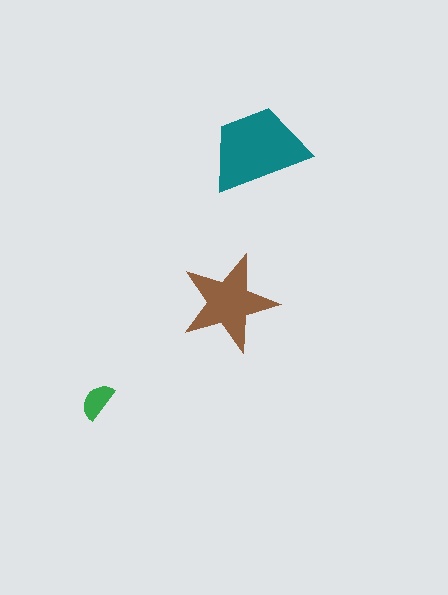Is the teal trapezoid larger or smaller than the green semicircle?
Larger.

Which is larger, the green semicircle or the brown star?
The brown star.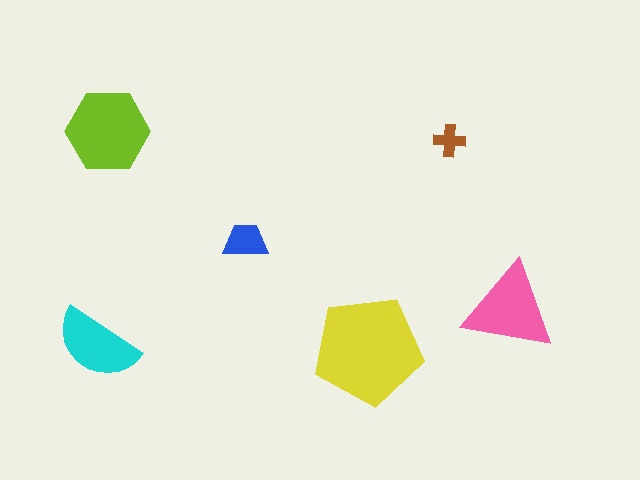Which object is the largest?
The yellow pentagon.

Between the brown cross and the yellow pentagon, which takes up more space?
The yellow pentagon.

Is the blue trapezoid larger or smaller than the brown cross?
Larger.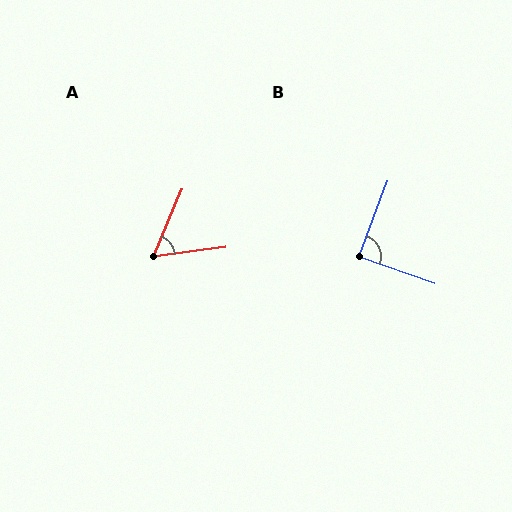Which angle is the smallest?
A, at approximately 60 degrees.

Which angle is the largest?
B, at approximately 89 degrees.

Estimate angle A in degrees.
Approximately 60 degrees.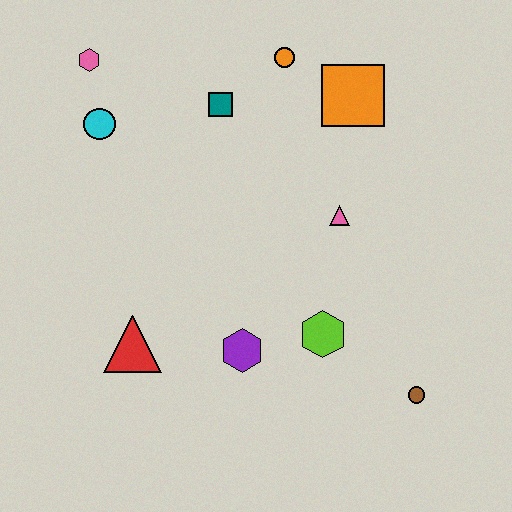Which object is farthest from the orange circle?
The brown circle is farthest from the orange circle.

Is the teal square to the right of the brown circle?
No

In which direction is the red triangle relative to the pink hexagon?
The red triangle is below the pink hexagon.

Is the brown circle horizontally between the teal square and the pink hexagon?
No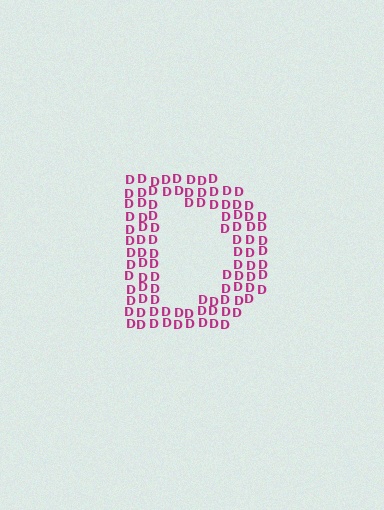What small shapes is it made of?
It is made of small letter D's.